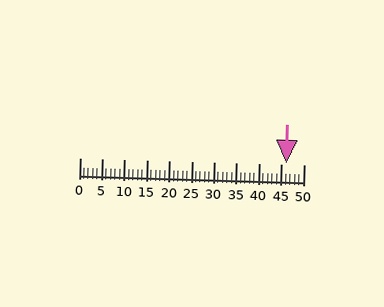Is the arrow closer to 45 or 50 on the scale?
The arrow is closer to 45.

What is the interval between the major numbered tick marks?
The major tick marks are spaced 5 units apart.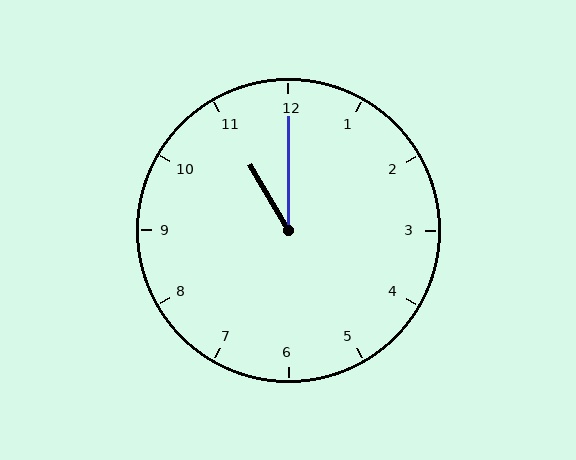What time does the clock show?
11:00.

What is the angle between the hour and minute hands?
Approximately 30 degrees.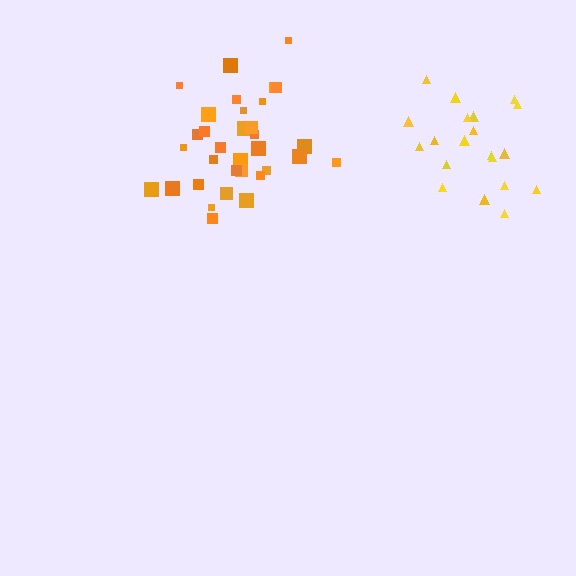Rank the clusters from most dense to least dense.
orange, yellow.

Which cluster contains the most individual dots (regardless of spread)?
Orange (33).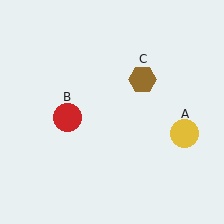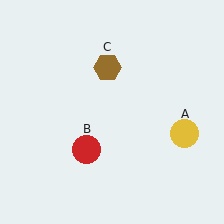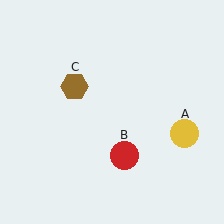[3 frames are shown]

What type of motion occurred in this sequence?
The red circle (object B), brown hexagon (object C) rotated counterclockwise around the center of the scene.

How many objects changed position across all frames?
2 objects changed position: red circle (object B), brown hexagon (object C).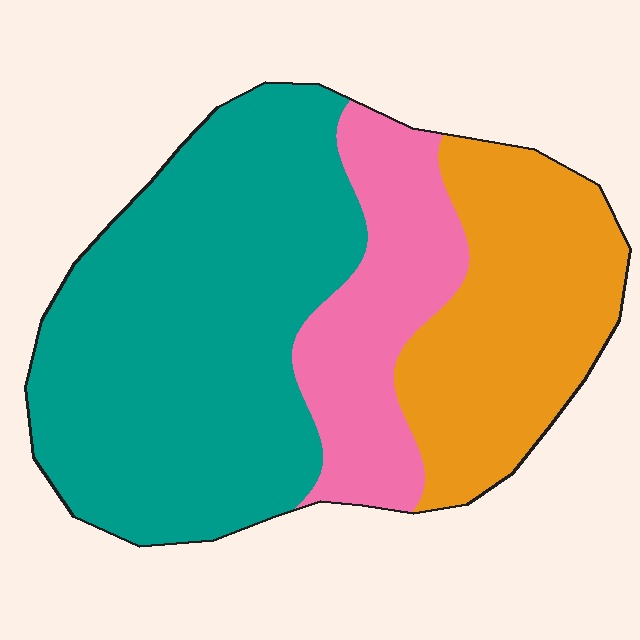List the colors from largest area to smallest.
From largest to smallest: teal, orange, pink.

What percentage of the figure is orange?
Orange takes up about one quarter (1/4) of the figure.